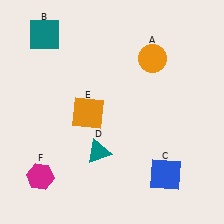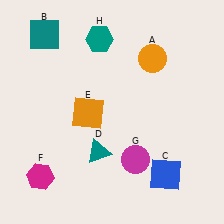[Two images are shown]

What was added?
A magenta circle (G), a teal hexagon (H) were added in Image 2.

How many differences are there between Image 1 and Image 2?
There are 2 differences between the two images.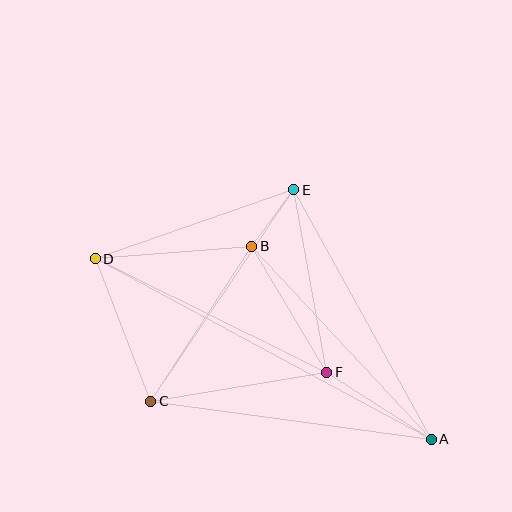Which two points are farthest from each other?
Points A and D are farthest from each other.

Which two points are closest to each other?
Points B and E are closest to each other.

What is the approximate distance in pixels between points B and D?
The distance between B and D is approximately 157 pixels.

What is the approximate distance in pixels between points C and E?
The distance between C and E is approximately 255 pixels.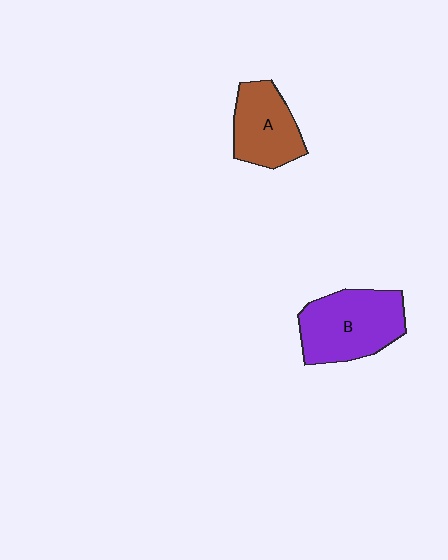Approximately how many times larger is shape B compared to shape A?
Approximately 1.4 times.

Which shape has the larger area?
Shape B (purple).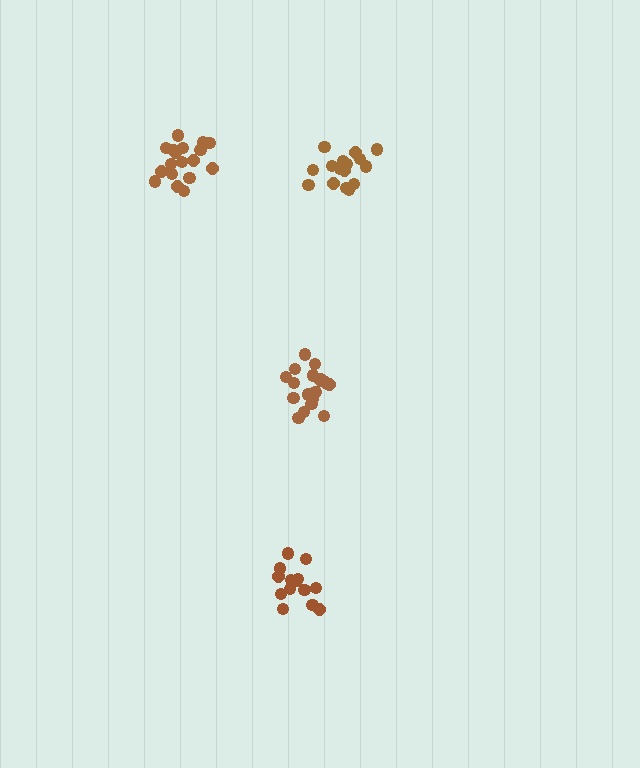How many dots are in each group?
Group 1: 18 dots, Group 2: 14 dots, Group 3: 19 dots, Group 4: 18 dots (69 total).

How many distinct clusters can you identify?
There are 4 distinct clusters.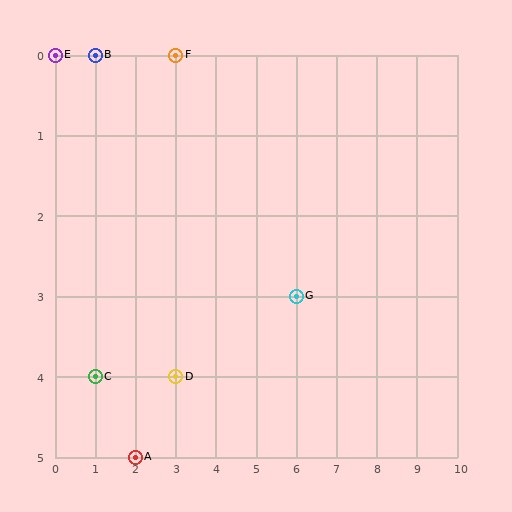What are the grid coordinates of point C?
Point C is at grid coordinates (1, 4).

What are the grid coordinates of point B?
Point B is at grid coordinates (1, 0).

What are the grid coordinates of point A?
Point A is at grid coordinates (2, 5).